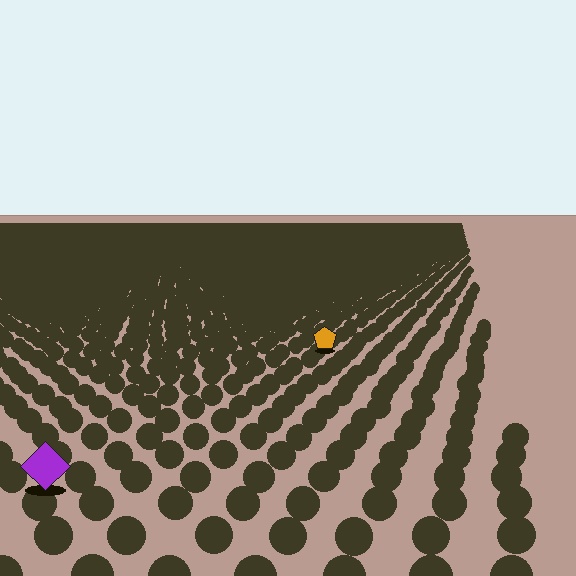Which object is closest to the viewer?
The purple diamond is closest. The texture marks near it are larger and more spread out.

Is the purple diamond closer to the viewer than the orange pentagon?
Yes. The purple diamond is closer — you can tell from the texture gradient: the ground texture is coarser near it.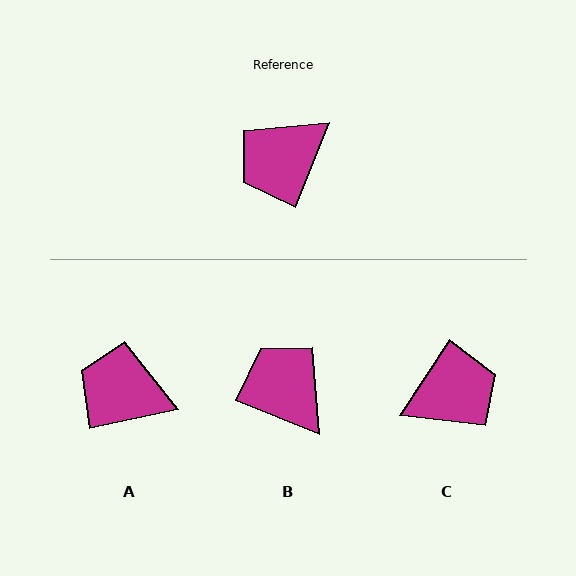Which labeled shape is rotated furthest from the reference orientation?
C, about 168 degrees away.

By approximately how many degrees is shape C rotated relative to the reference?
Approximately 168 degrees counter-clockwise.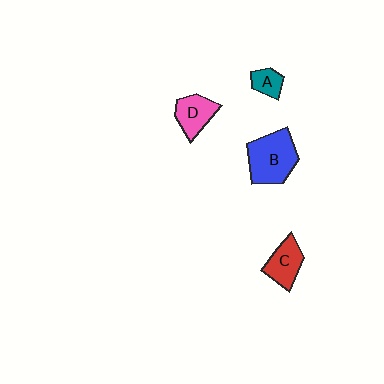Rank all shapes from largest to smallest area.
From largest to smallest: B (blue), C (red), D (pink), A (teal).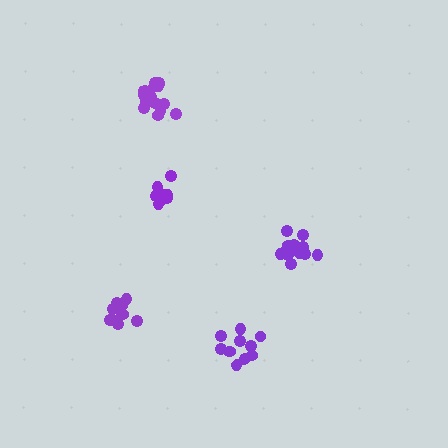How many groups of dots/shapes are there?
There are 5 groups.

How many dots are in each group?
Group 1: 17 dots, Group 2: 17 dots, Group 3: 11 dots, Group 4: 11 dots, Group 5: 12 dots (68 total).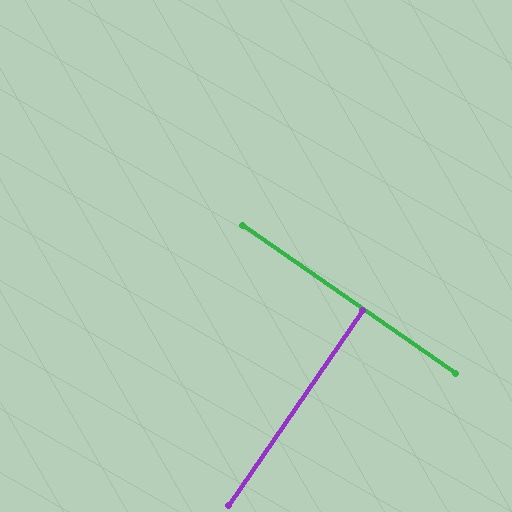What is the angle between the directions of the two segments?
Approximately 90 degrees.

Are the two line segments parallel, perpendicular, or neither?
Perpendicular — they meet at approximately 90°.